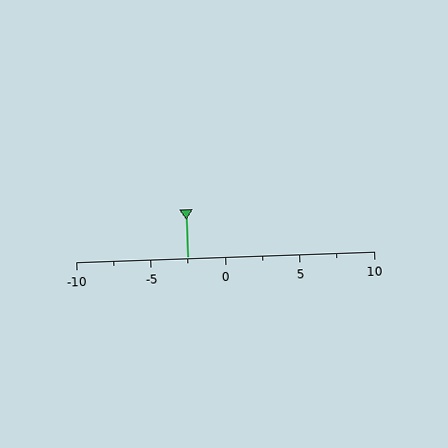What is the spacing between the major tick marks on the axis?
The major ticks are spaced 5 apart.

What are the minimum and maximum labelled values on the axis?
The axis runs from -10 to 10.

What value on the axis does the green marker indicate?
The marker indicates approximately -2.5.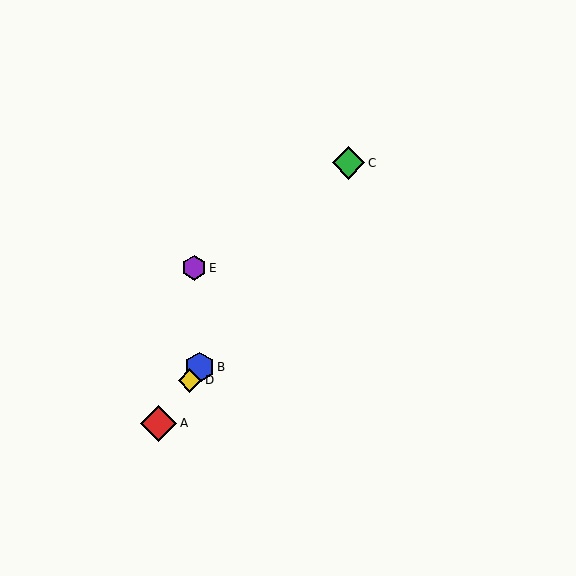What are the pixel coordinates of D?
Object D is at (190, 380).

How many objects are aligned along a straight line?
4 objects (A, B, C, D) are aligned along a straight line.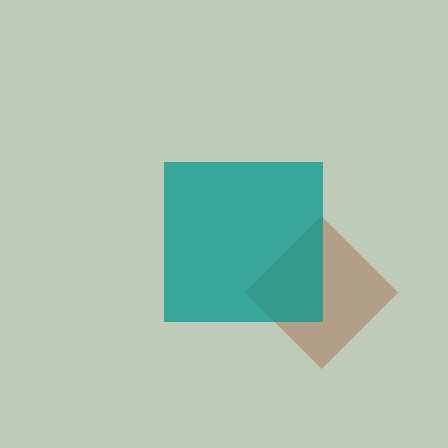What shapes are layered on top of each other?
The layered shapes are: a brown diamond, a teal square.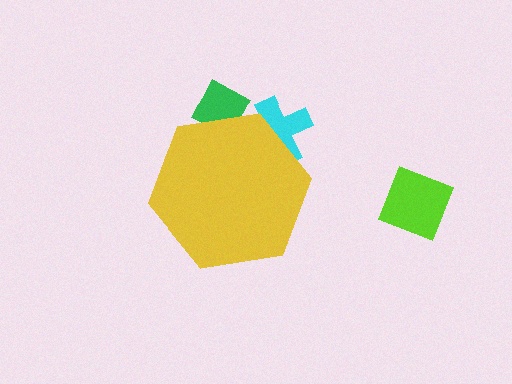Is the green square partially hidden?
Yes, the green square is partially hidden behind the yellow hexagon.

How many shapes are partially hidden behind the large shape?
2 shapes are partially hidden.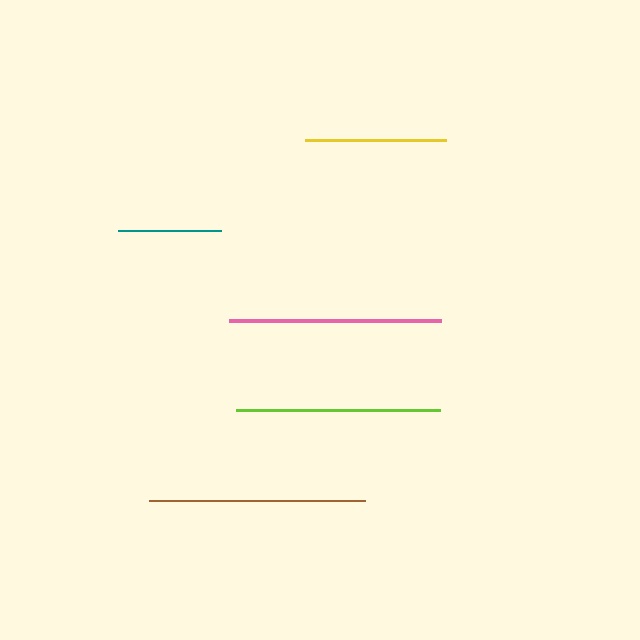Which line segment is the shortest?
The teal line is the shortest at approximately 102 pixels.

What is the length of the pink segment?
The pink segment is approximately 212 pixels long.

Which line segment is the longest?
The brown line is the longest at approximately 216 pixels.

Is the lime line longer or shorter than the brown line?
The brown line is longer than the lime line.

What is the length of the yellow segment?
The yellow segment is approximately 141 pixels long.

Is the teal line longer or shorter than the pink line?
The pink line is longer than the teal line.